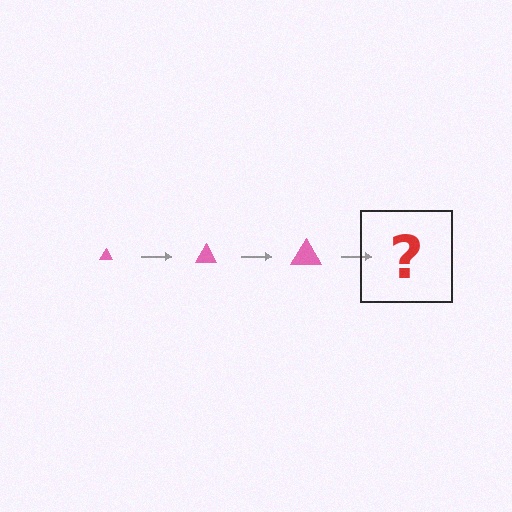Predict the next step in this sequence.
The next step is a pink triangle, larger than the previous one.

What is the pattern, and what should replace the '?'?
The pattern is that the triangle gets progressively larger each step. The '?' should be a pink triangle, larger than the previous one.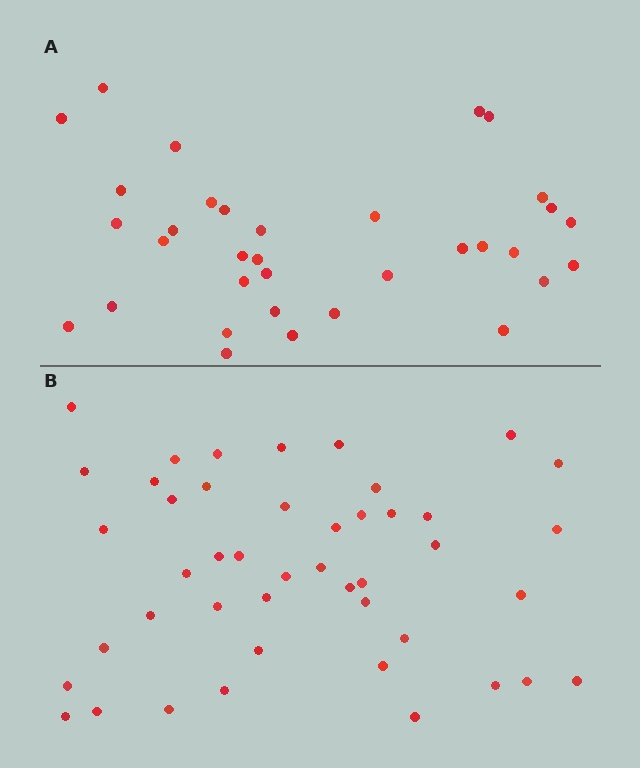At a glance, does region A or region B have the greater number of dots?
Region B (the bottom region) has more dots.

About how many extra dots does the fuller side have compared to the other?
Region B has roughly 12 or so more dots than region A.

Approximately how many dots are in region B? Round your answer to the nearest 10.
About 40 dots. (The exact count is 45, which rounds to 40.)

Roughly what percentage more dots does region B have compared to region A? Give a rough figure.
About 30% more.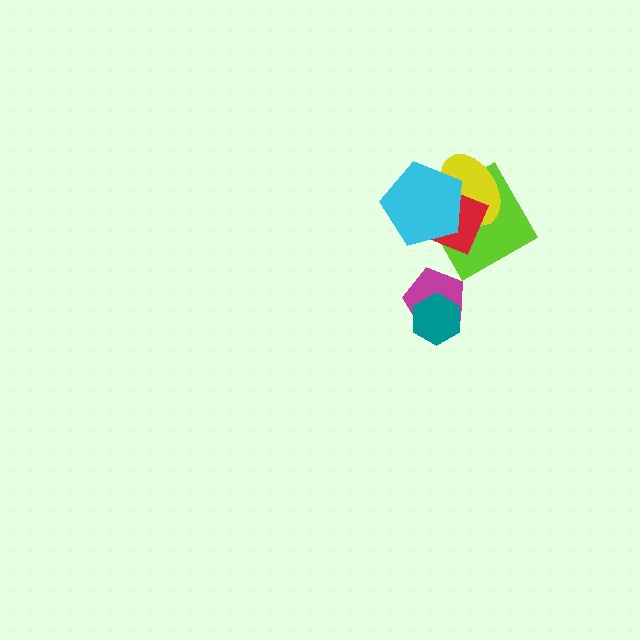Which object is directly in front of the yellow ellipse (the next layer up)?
The red diamond is directly in front of the yellow ellipse.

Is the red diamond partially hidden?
Yes, it is partially covered by another shape.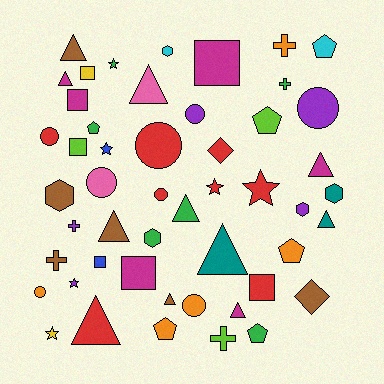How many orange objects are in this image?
There are 5 orange objects.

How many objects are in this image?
There are 50 objects.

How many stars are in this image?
There are 6 stars.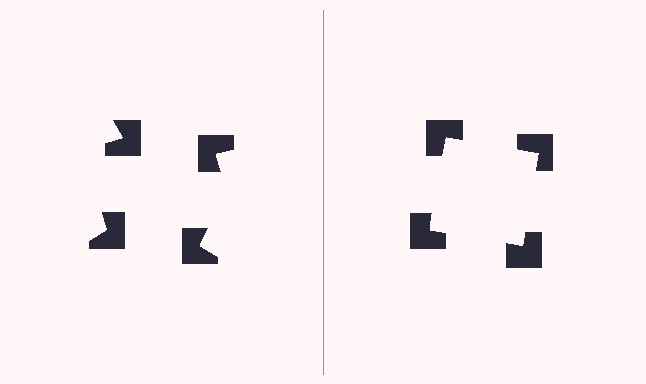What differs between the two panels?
The notched squares are positioned identically on both sides; only the wedge orientations differ. On the right they align to a square; on the left they are misaligned.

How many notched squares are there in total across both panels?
8 — 4 on each side.